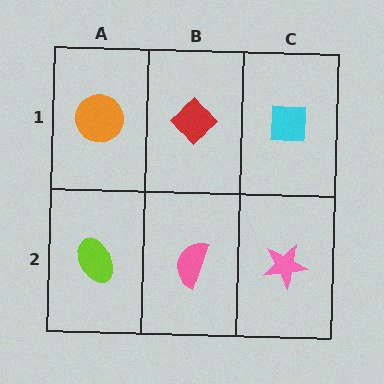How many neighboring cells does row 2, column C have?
2.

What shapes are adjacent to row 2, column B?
A red diamond (row 1, column B), a lime ellipse (row 2, column A), a pink star (row 2, column C).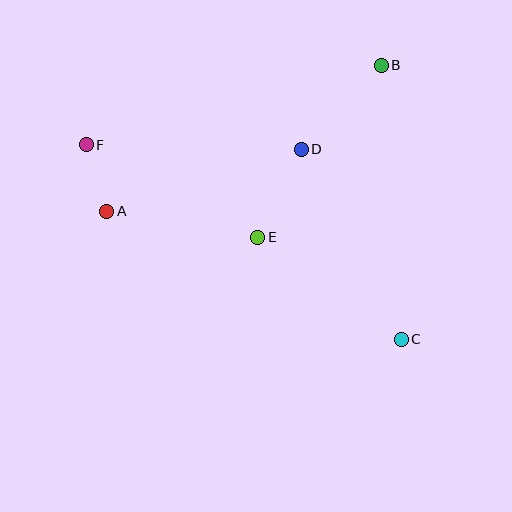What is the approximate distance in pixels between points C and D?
The distance between C and D is approximately 215 pixels.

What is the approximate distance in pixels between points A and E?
The distance between A and E is approximately 153 pixels.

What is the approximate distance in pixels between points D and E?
The distance between D and E is approximately 98 pixels.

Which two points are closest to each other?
Points A and F are closest to each other.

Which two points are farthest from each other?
Points C and F are farthest from each other.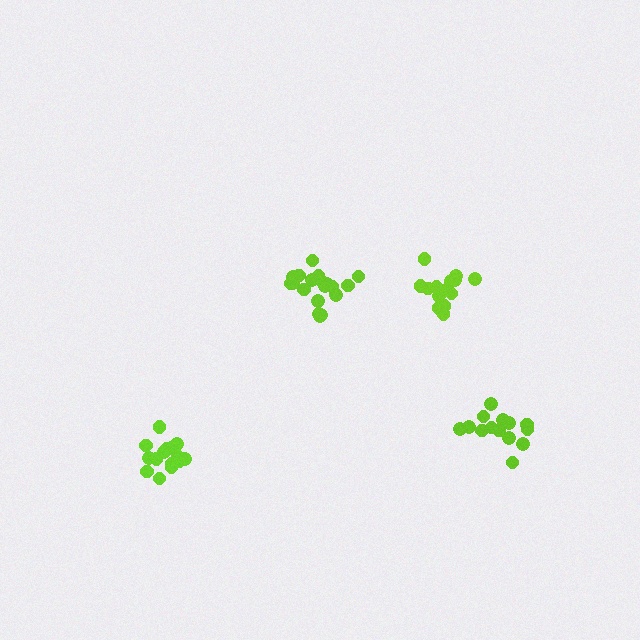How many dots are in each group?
Group 1: 14 dots, Group 2: 14 dots, Group 3: 15 dots, Group 4: 20 dots (63 total).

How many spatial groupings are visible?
There are 4 spatial groupings.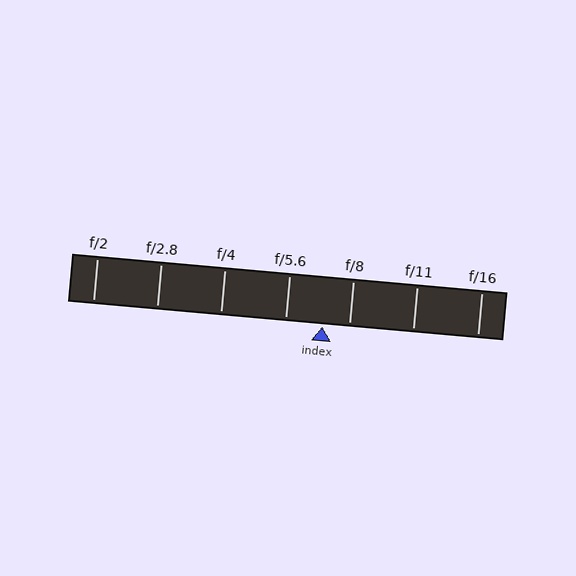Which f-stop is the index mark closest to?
The index mark is closest to f/8.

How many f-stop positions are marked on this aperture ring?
There are 7 f-stop positions marked.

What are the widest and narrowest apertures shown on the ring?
The widest aperture shown is f/2 and the narrowest is f/16.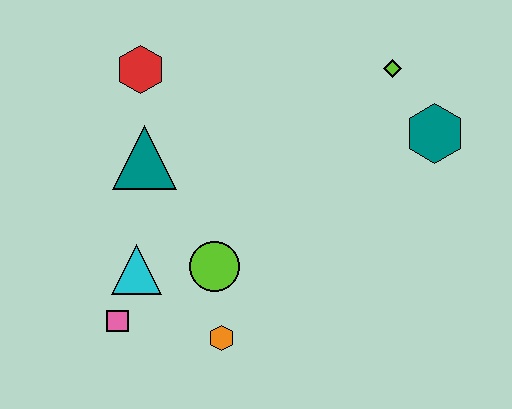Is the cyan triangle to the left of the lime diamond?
Yes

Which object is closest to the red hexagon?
The teal triangle is closest to the red hexagon.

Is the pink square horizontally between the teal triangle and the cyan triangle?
No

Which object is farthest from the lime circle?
The lime diamond is farthest from the lime circle.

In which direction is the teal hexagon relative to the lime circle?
The teal hexagon is to the right of the lime circle.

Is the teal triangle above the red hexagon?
No